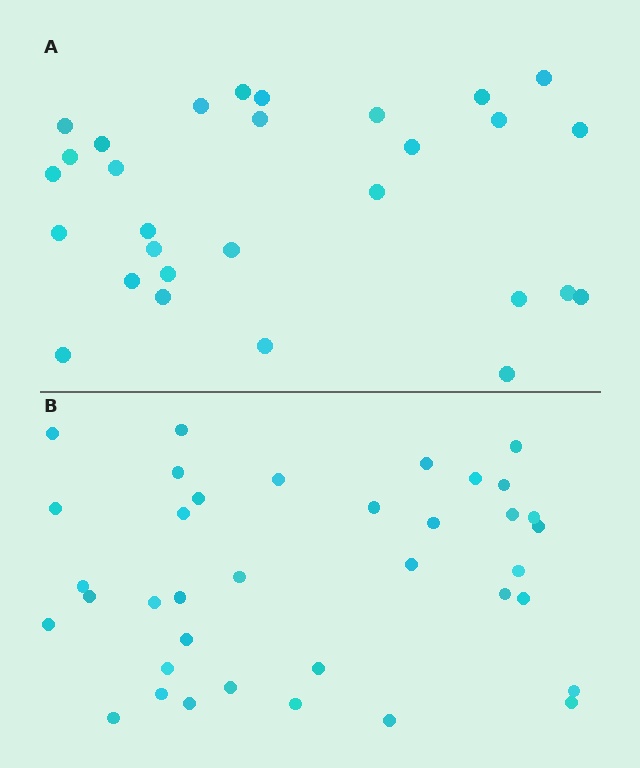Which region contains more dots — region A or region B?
Region B (the bottom region) has more dots.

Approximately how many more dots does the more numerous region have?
Region B has roughly 8 or so more dots than region A.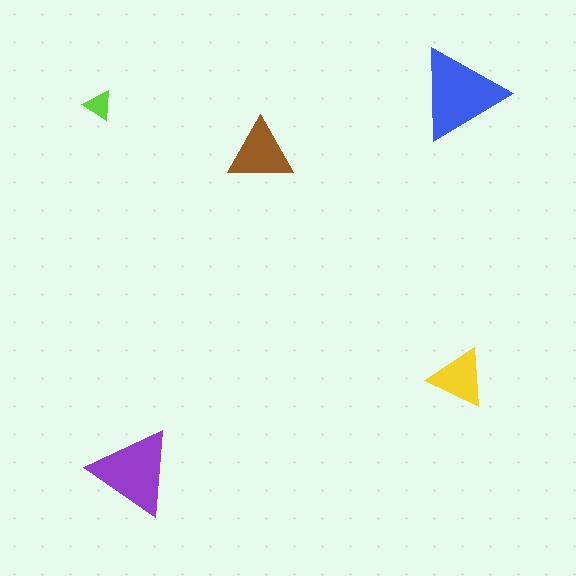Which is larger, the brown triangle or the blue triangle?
The blue one.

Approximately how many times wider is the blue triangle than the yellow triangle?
About 1.5 times wider.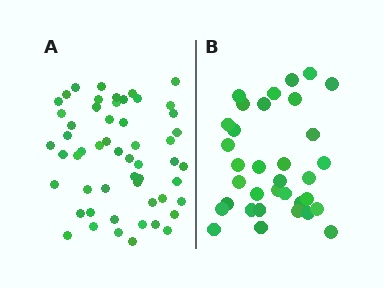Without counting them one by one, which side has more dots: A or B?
Region A (the left region) has more dots.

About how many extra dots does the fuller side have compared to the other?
Region A has approximately 20 more dots than region B.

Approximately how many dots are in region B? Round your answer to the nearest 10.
About 30 dots. (The exact count is 34, which rounds to 30.)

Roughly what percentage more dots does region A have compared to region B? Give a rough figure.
About 60% more.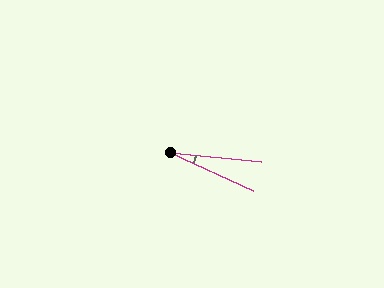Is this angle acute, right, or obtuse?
It is acute.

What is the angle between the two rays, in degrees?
Approximately 19 degrees.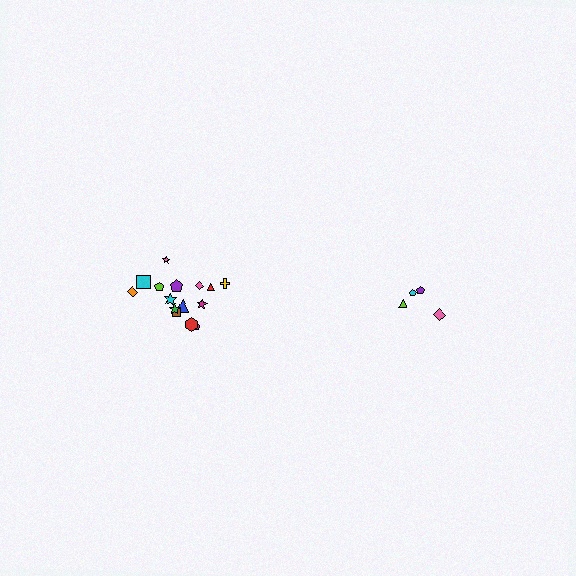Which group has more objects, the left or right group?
The left group.